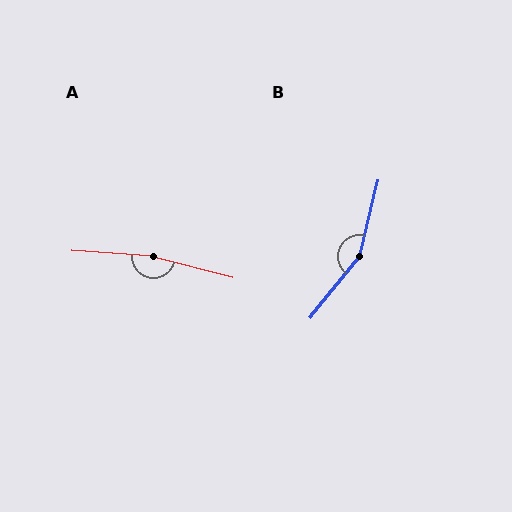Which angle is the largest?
A, at approximately 169 degrees.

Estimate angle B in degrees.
Approximately 155 degrees.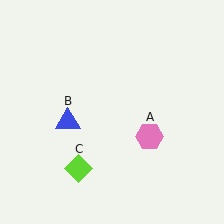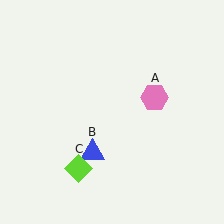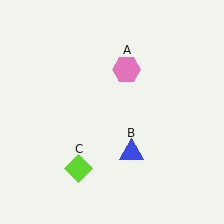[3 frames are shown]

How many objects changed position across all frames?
2 objects changed position: pink hexagon (object A), blue triangle (object B).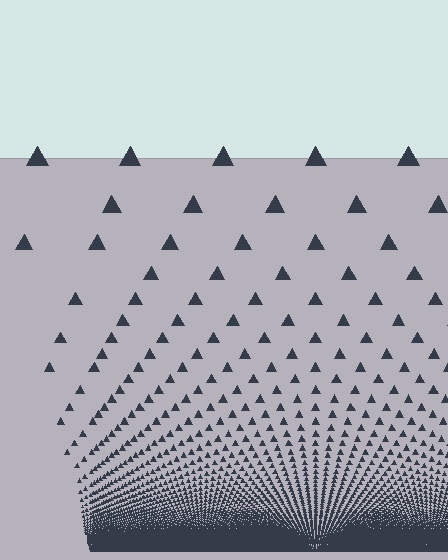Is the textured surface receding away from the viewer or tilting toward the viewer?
The surface appears to tilt toward the viewer. Texture elements get larger and sparser toward the top.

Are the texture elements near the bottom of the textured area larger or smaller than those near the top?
Smaller. The gradient is inverted — elements near the bottom are smaller and denser.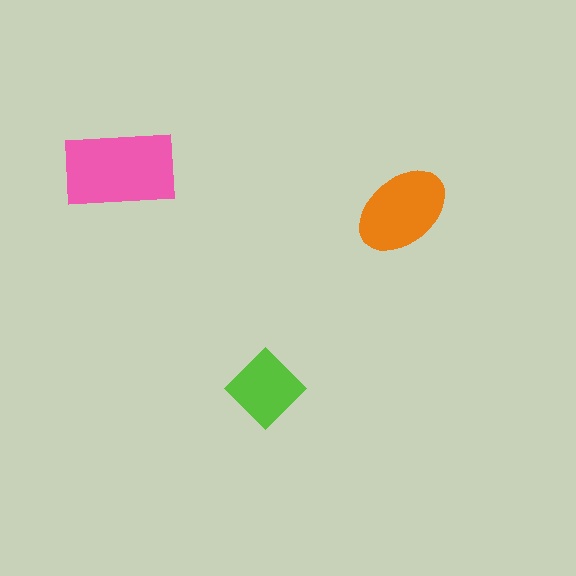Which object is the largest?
The pink rectangle.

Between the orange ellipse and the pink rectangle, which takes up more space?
The pink rectangle.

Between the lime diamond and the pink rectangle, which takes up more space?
The pink rectangle.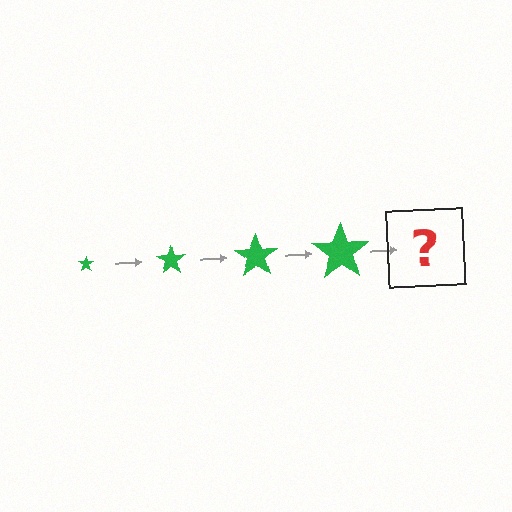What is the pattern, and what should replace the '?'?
The pattern is that the star gets progressively larger each step. The '?' should be a green star, larger than the previous one.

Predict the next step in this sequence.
The next step is a green star, larger than the previous one.